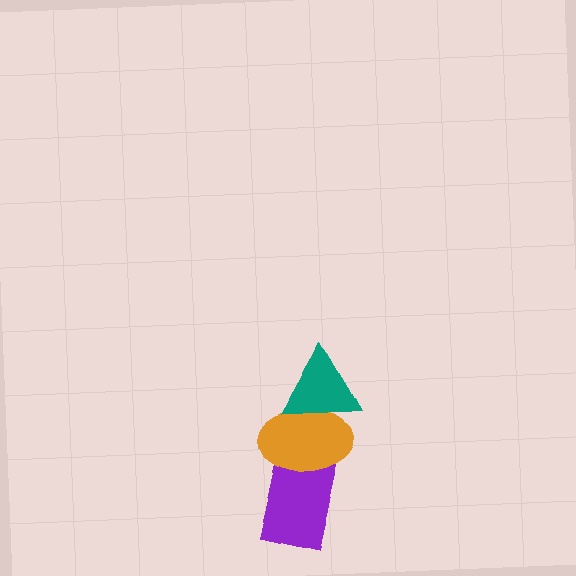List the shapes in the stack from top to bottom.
From top to bottom: the teal triangle, the orange ellipse, the purple rectangle.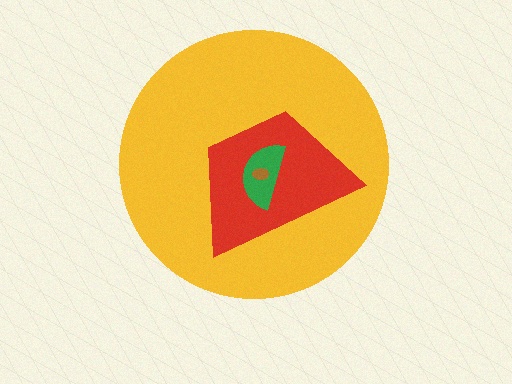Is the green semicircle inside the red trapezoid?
Yes.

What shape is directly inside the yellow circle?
The red trapezoid.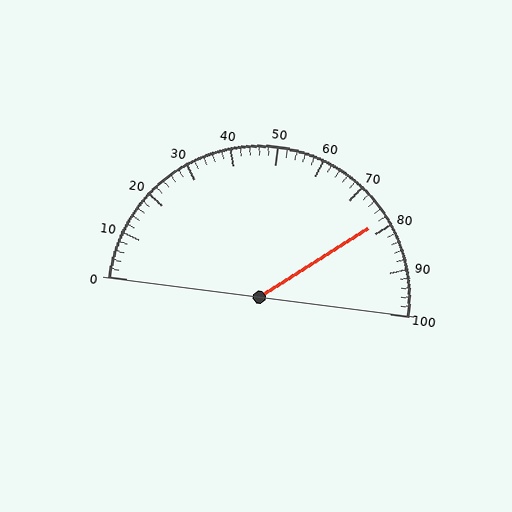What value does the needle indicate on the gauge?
The needle indicates approximately 78.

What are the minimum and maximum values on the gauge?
The gauge ranges from 0 to 100.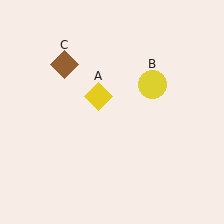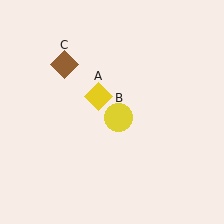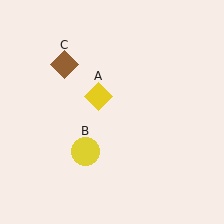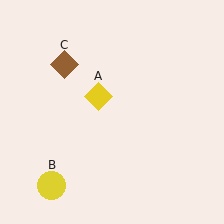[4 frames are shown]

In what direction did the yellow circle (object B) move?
The yellow circle (object B) moved down and to the left.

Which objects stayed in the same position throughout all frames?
Yellow diamond (object A) and brown diamond (object C) remained stationary.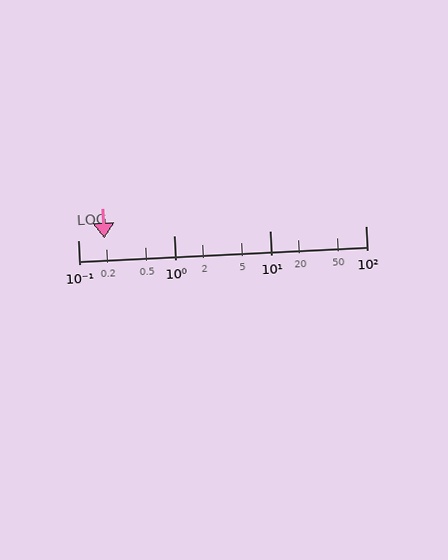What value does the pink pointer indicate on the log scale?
The pointer indicates approximately 0.19.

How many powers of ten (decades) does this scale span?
The scale spans 3 decades, from 0.1 to 100.